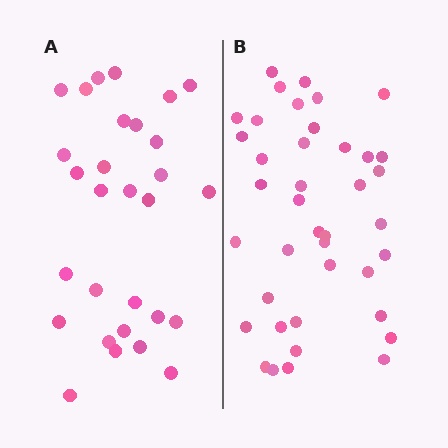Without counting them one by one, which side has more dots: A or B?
Region B (the right region) has more dots.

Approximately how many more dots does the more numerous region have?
Region B has roughly 12 or so more dots than region A.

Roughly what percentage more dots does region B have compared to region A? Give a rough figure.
About 40% more.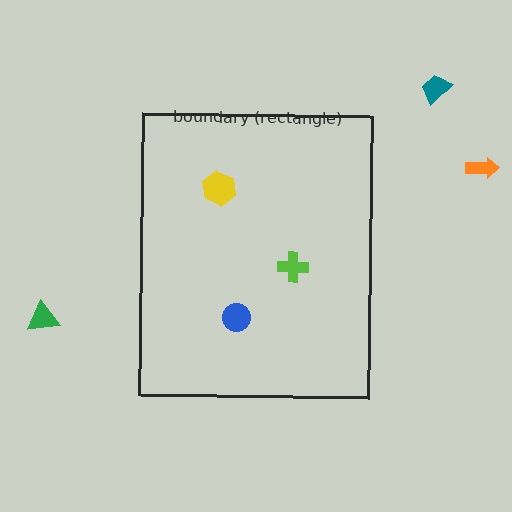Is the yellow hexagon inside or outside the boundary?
Inside.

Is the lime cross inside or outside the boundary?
Inside.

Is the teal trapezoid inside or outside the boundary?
Outside.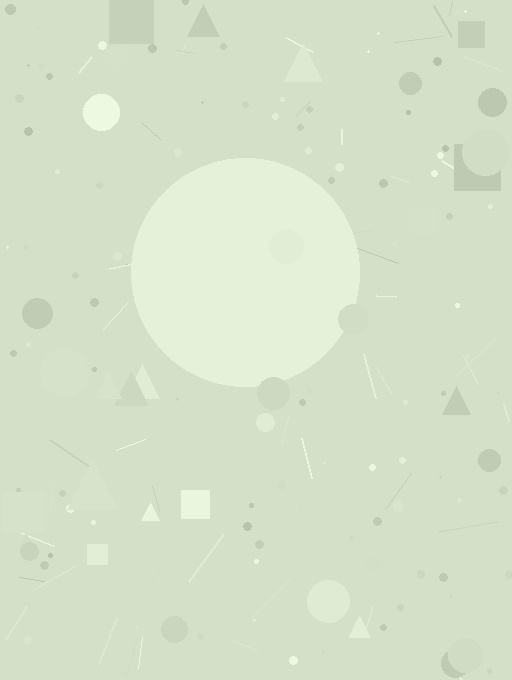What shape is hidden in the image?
A circle is hidden in the image.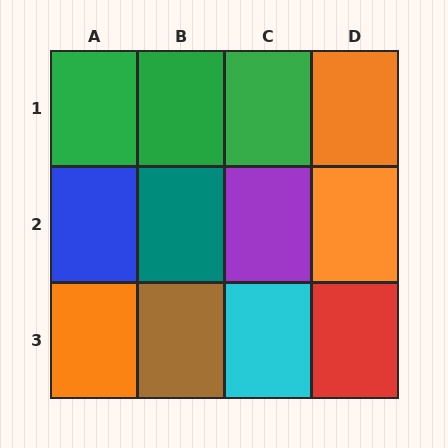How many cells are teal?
1 cell is teal.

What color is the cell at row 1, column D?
Orange.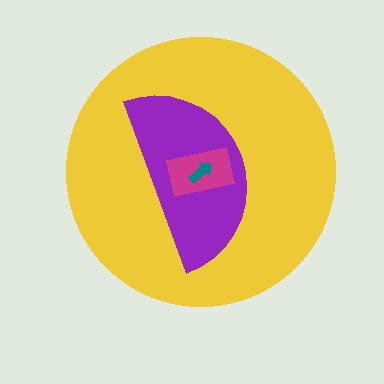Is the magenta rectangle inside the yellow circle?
Yes.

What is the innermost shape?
The teal arrow.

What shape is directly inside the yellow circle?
The purple semicircle.